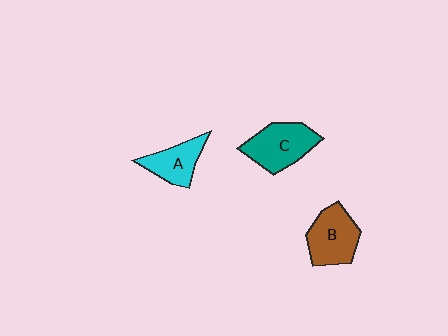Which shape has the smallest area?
Shape A (cyan).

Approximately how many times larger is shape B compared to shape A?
Approximately 1.3 times.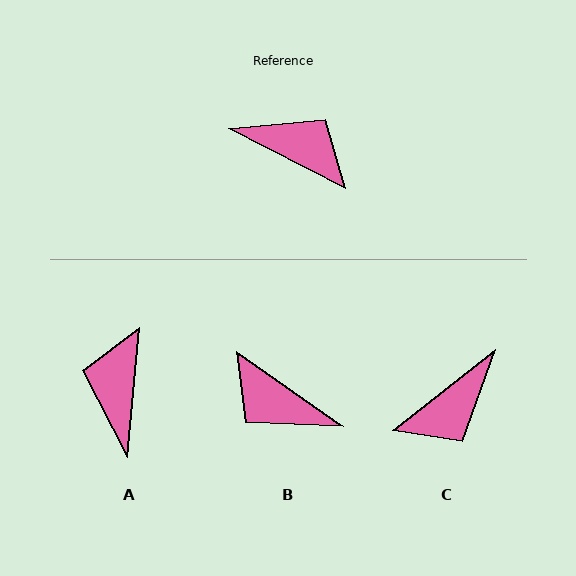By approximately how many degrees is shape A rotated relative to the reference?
Approximately 112 degrees counter-clockwise.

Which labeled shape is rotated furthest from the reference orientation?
B, about 172 degrees away.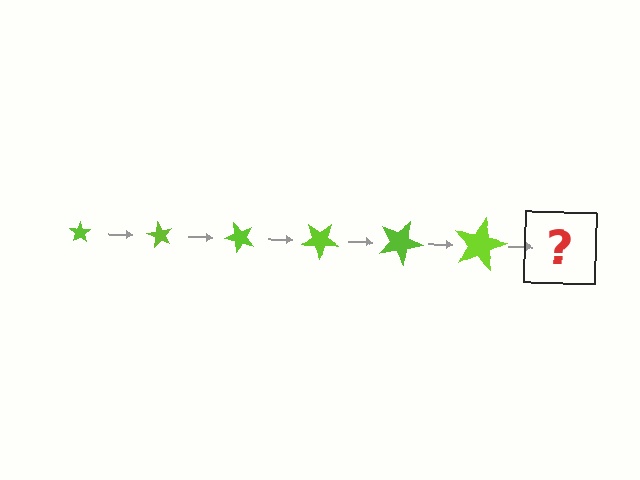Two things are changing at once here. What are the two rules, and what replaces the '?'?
The two rules are that the star grows larger each step and it rotates 60 degrees each step. The '?' should be a star, larger than the previous one and rotated 360 degrees from the start.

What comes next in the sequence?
The next element should be a star, larger than the previous one and rotated 360 degrees from the start.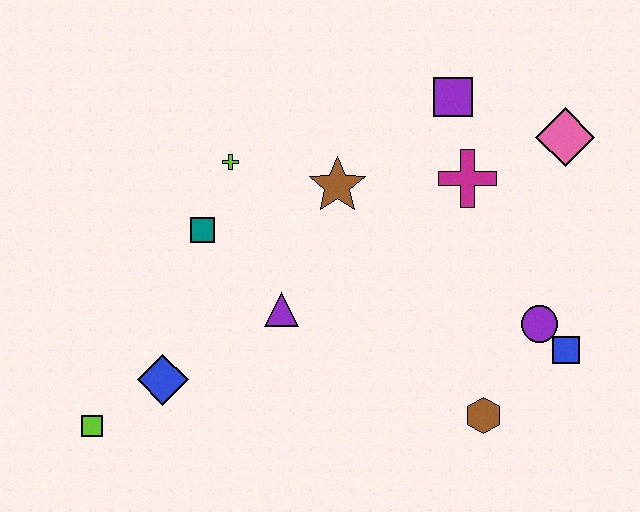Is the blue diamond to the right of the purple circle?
No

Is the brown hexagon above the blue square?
No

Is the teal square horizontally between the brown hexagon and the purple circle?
No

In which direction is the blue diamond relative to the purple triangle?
The blue diamond is to the left of the purple triangle.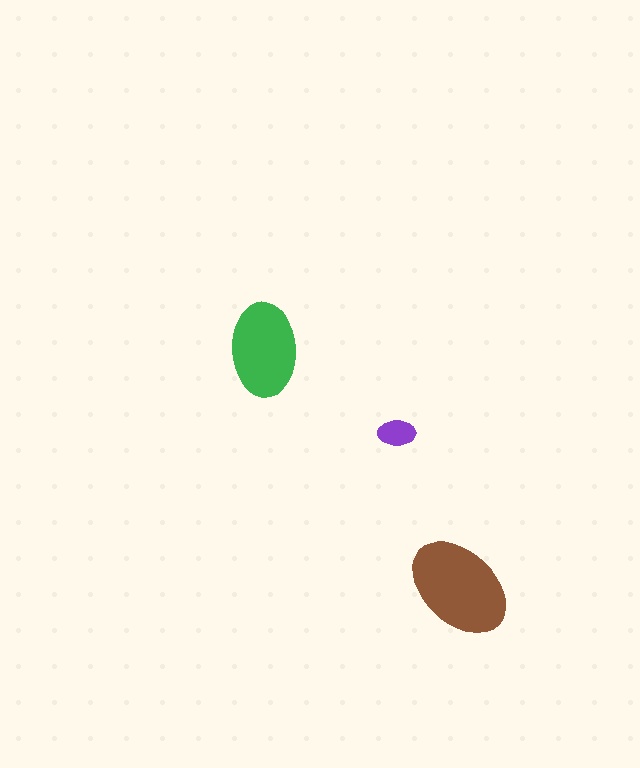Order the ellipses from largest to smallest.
the brown one, the green one, the purple one.